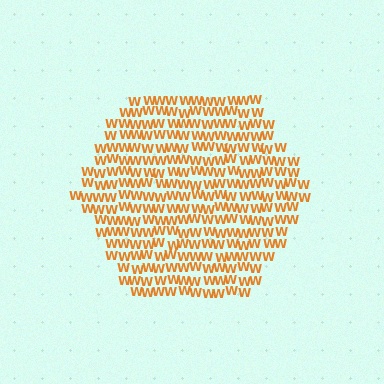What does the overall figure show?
The overall figure shows a hexagon.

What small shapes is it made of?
It is made of small letter W's.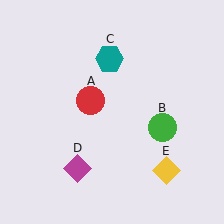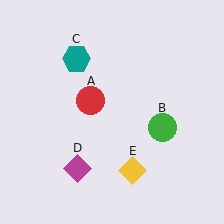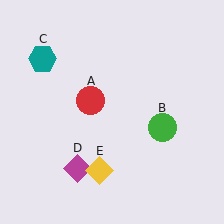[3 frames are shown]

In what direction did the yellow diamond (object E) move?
The yellow diamond (object E) moved left.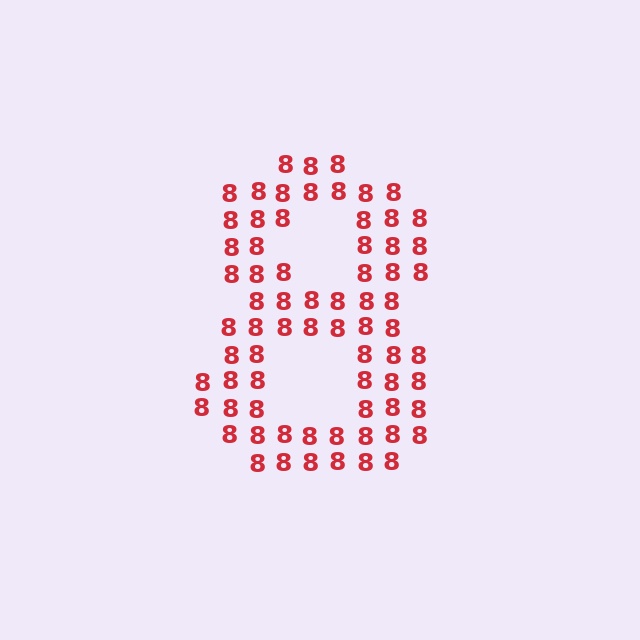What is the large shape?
The large shape is the digit 8.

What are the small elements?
The small elements are digit 8's.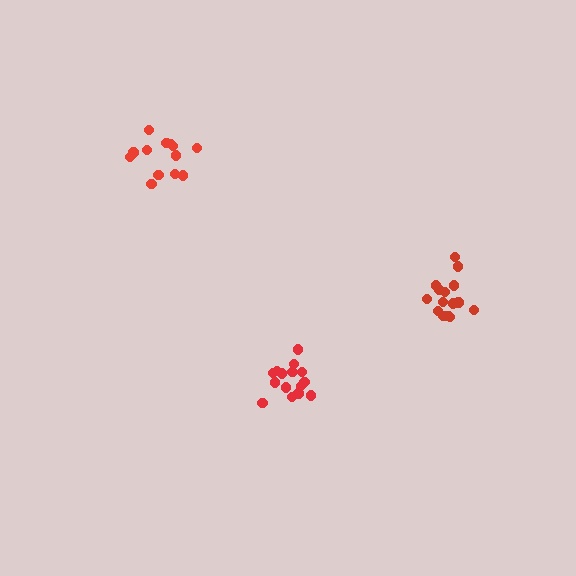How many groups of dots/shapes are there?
There are 3 groups.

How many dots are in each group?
Group 1: 15 dots, Group 2: 13 dots, Group 3: 15 dots (43 total).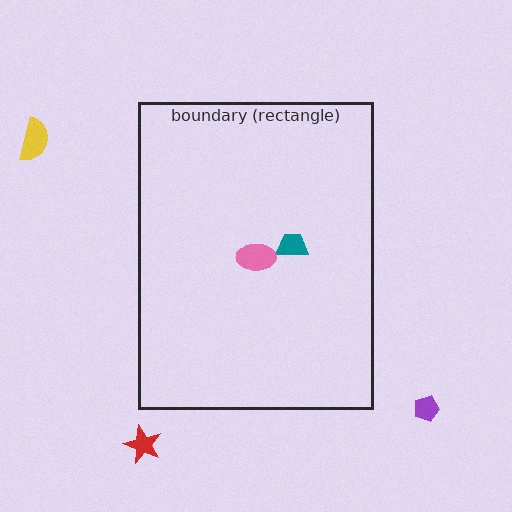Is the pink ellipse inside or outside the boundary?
Inside.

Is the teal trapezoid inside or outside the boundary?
Inside.